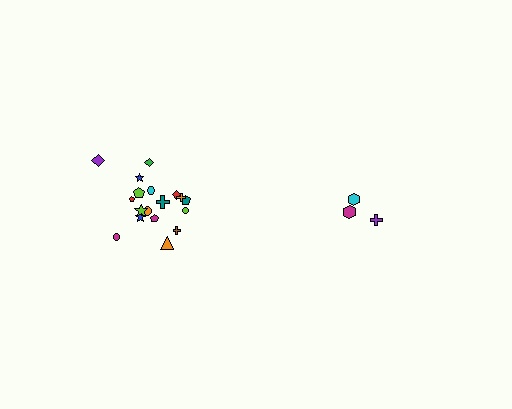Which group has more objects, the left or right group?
The left group.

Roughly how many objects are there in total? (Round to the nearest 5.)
Roughly 20 objects in total.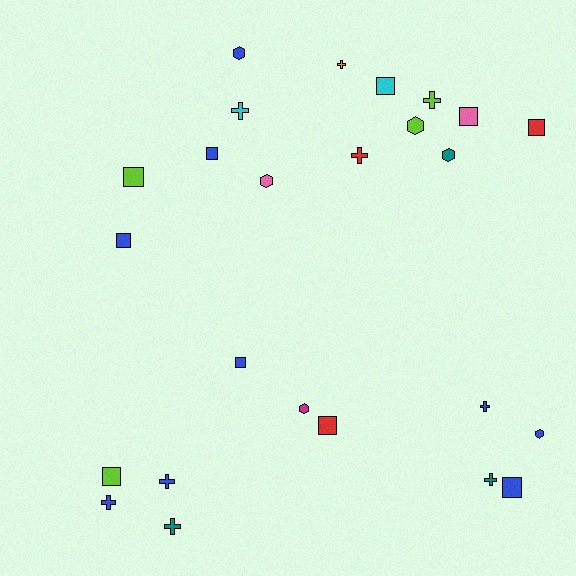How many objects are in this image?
There are 25 objects.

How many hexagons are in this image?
There are 6 hexagons.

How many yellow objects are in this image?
There are no yellow objects.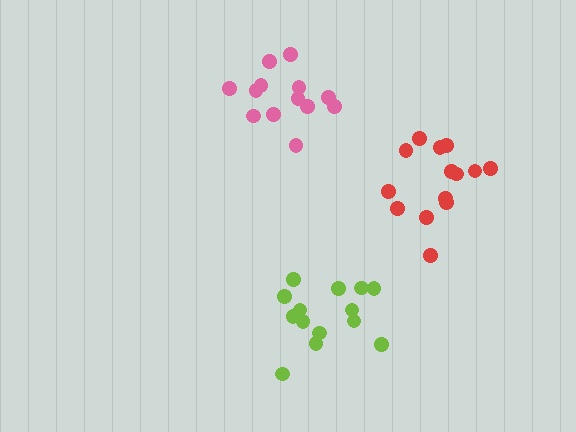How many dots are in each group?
Group 1: 14 dots, Group 2: 13 dots, Group 3: 14 dots (41 total).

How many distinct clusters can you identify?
There are 3 distinct clusters.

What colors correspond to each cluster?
The clusters are colored: red, pink, lime.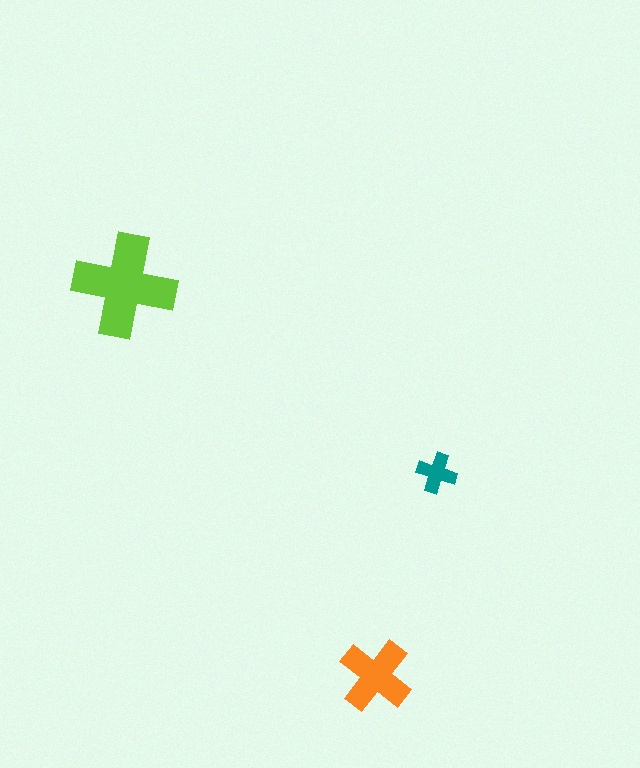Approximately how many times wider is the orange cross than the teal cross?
About 2 times wider.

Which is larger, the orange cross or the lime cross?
The lime one.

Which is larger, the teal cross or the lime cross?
The lime one.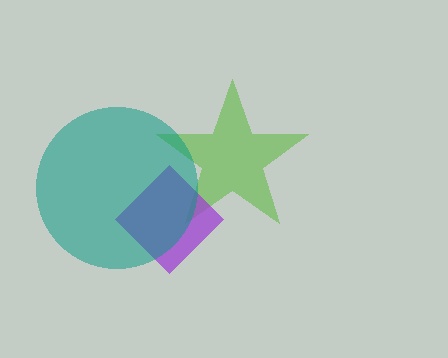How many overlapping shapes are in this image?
There are 3 overlapping shapes in the image.